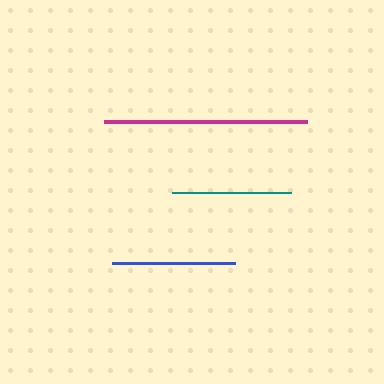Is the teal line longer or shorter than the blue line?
The blue line is longer than the teal line.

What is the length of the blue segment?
The blue segment is approximately 123 pixels long.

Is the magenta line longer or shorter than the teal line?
The magenta line is longer than the teal line.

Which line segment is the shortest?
The teal line is the shortest at approximately 119 pixels.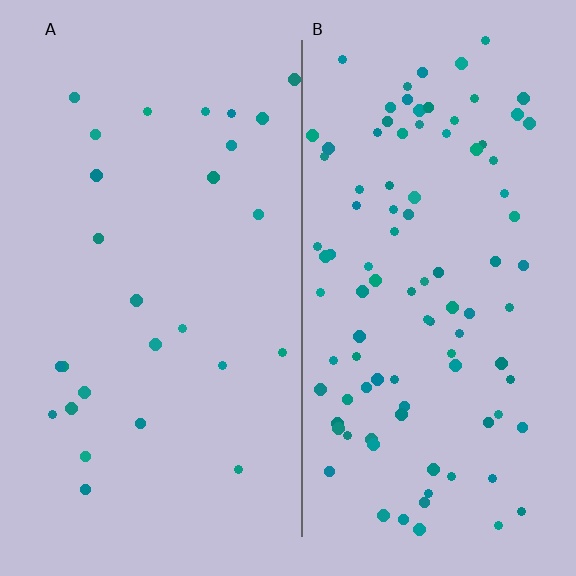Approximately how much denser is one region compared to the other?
Approximately 3.7× — region B over region A.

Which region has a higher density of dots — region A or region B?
B (the right).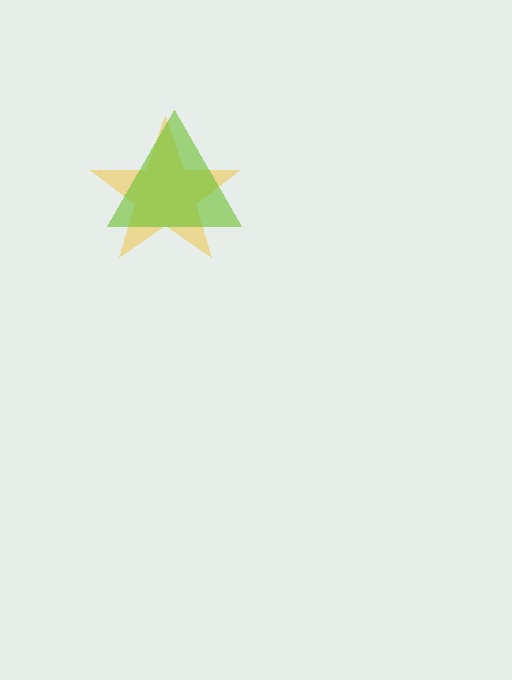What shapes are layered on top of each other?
The layered shapes are: a yellow star, a lime triangle.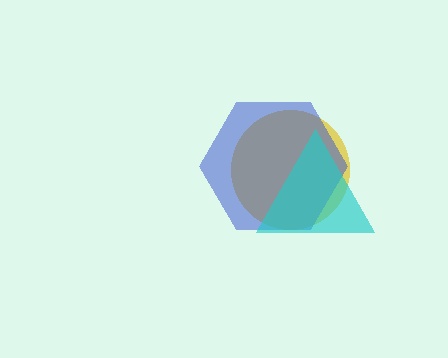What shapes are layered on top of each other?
The layered shapes are: a yellow circle, a blue hexagon, a cyan triangle.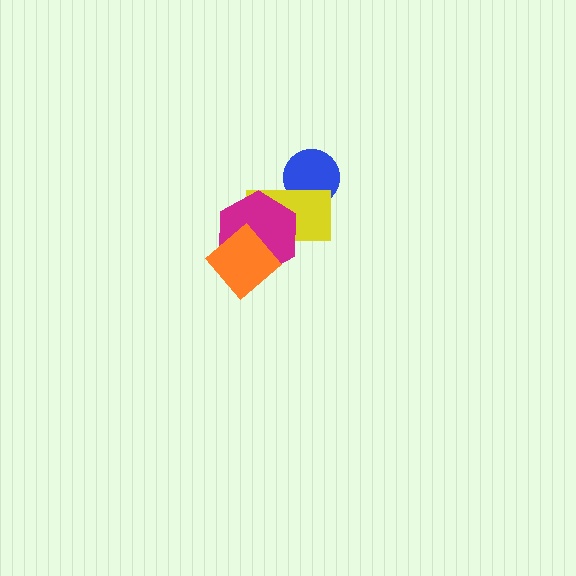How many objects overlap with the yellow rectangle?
2 objects overlap with the yellow rectangle.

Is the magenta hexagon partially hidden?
Yes, it is partially covered by another shape.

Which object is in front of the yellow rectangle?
The magenta hexagon is in front of the yellow rectangle.